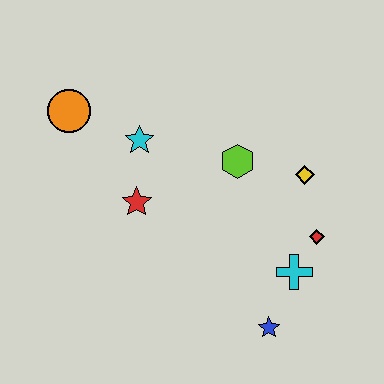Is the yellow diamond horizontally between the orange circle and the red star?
No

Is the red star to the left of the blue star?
Yes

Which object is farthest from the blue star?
The orange circle is farthest from the blue star.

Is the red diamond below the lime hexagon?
Yes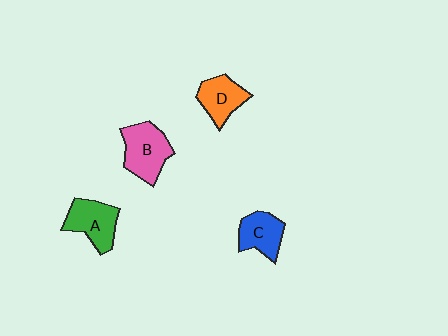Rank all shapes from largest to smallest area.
From largest to smallest: B (pink), A (green), D (orange), C (blue).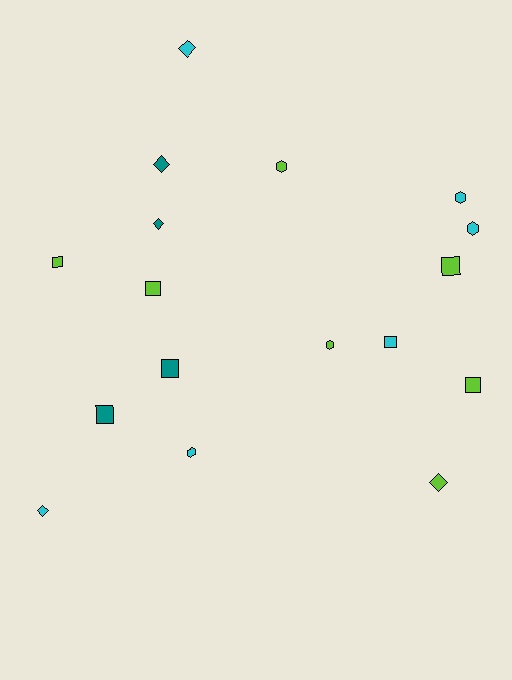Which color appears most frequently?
Lime, with 7 objects.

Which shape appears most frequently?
Square, with 7 objects.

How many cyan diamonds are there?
There are 2 cyan diamonds.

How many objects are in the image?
There are 17 objects.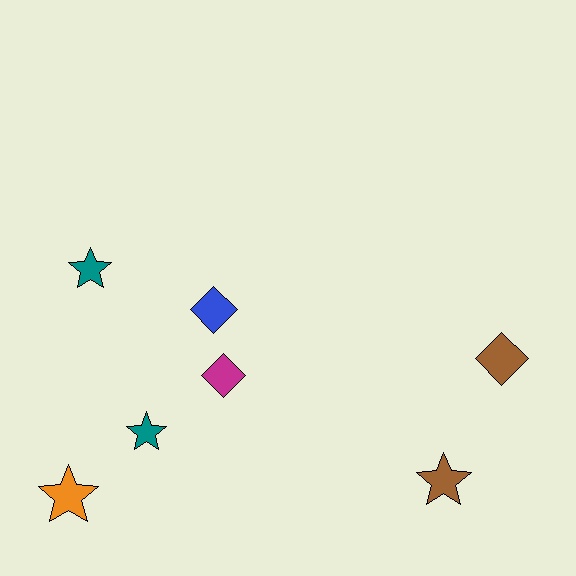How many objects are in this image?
There are 7 objects.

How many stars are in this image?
There are 4 stars.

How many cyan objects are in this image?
There are no cyan objects.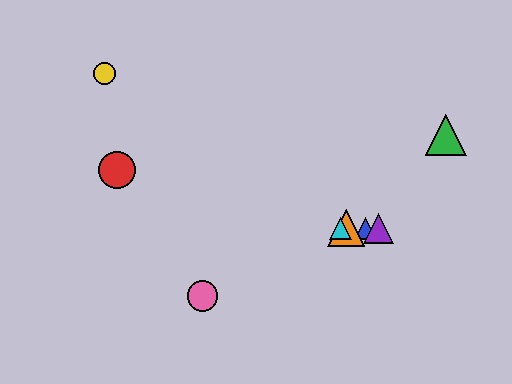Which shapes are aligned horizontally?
The blue triangle, the purple triangle, the orange triangle, the cyan triangle are aligned horizontally.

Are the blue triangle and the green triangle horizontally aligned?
No, the blue triangle is at y≈228 and the green triangle is at y≈135.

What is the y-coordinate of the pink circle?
The pink circle is at y≈296.